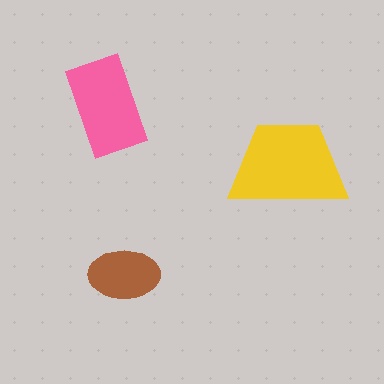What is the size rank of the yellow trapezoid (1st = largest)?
1st.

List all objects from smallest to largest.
The brown ellipse, the pink rectangle, the yellow trapezoid.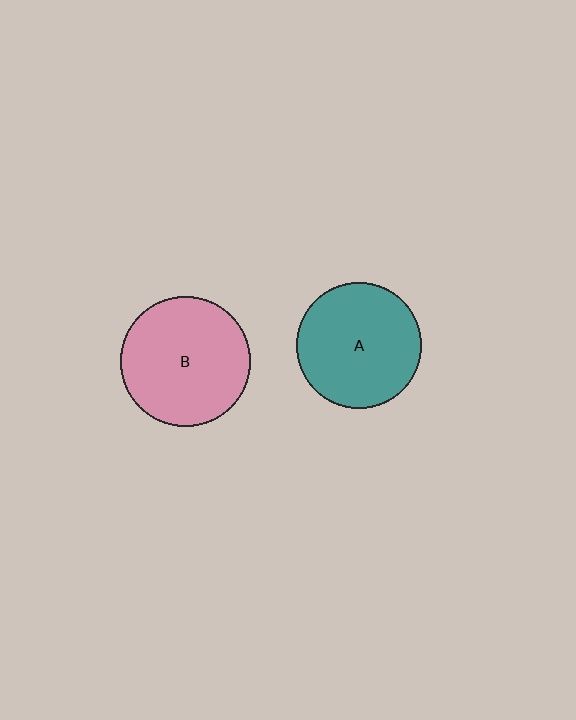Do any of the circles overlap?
No, none of the circles overlap.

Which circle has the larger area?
Circle B (pink).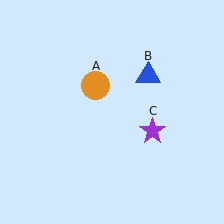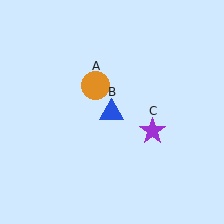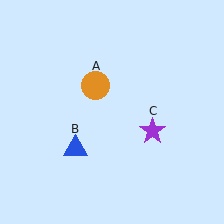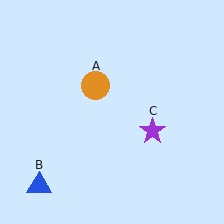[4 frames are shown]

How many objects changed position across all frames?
1 object changed position: blue triangle (object B).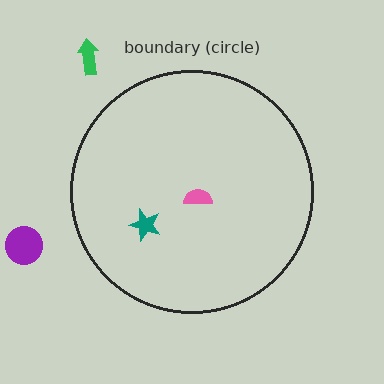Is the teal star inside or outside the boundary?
Inside.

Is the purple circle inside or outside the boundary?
Outside.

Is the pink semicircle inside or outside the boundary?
Inside.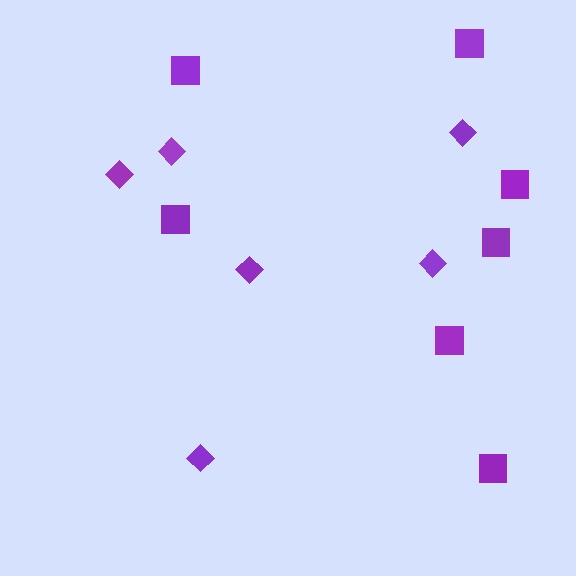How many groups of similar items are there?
There are 2 groups: one group of diamonds (6) and one group of squares (7).